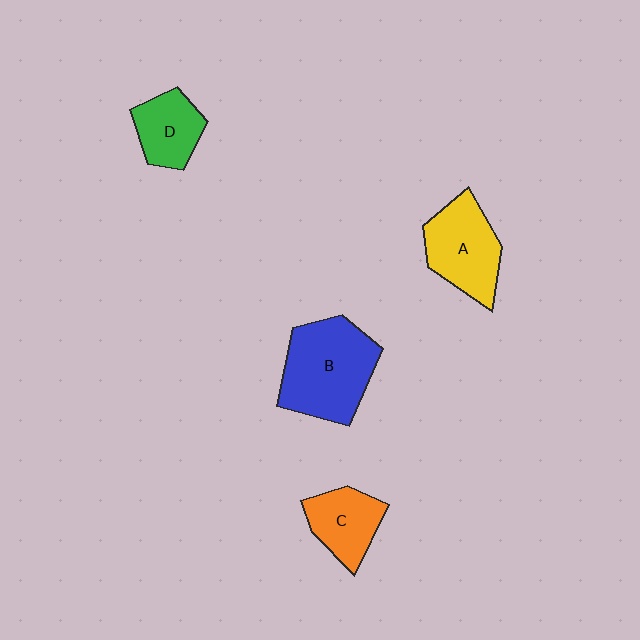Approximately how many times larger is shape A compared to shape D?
Approximately 1.5 times.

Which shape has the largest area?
Shape B (blue).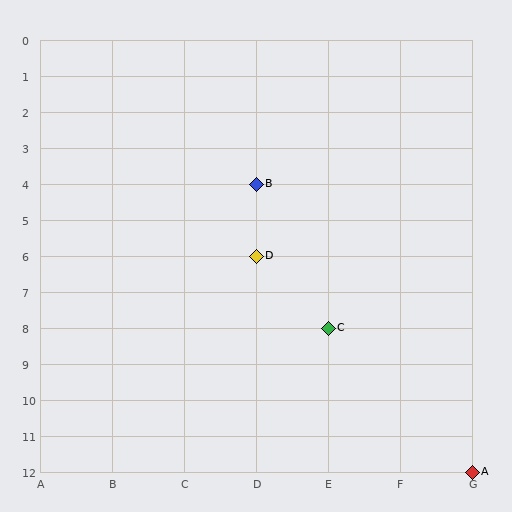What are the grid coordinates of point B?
Point B is at grid coordinates (D, 4).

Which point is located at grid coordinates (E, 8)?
Point C is at (E, 8).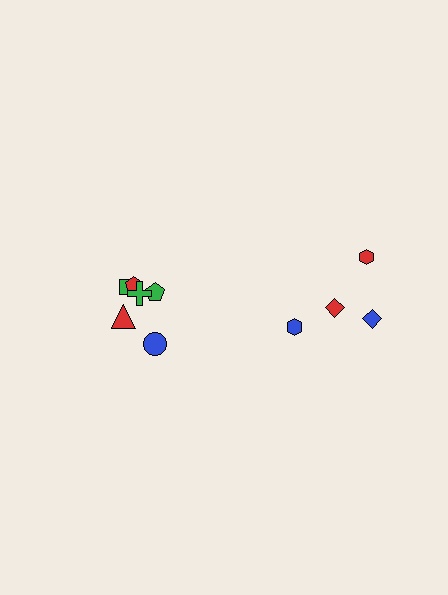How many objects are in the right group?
There are 4 objects.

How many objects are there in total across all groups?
There are 10 objects.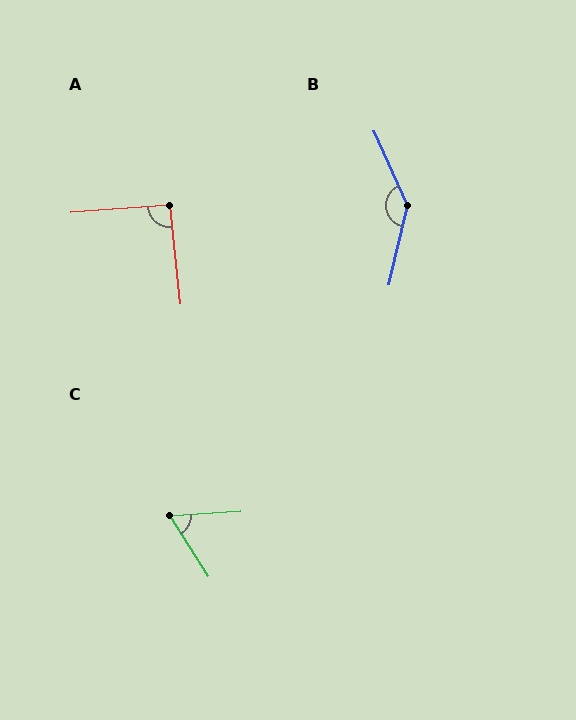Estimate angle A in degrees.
Approximately 92 degrees.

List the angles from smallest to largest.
C (62°), A (92°), B (143°).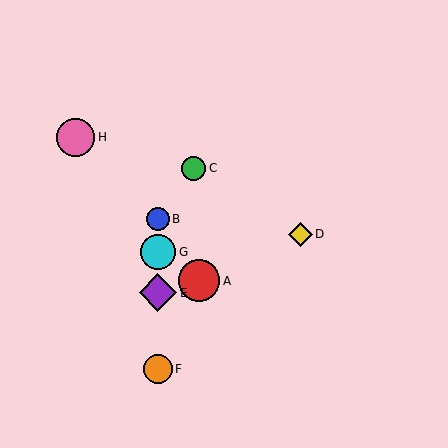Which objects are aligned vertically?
Objects B, E, F, G are aligned vertically.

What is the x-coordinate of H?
Object H is at x≈75.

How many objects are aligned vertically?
4 objects (B, E, F, G) are aligned vertically.